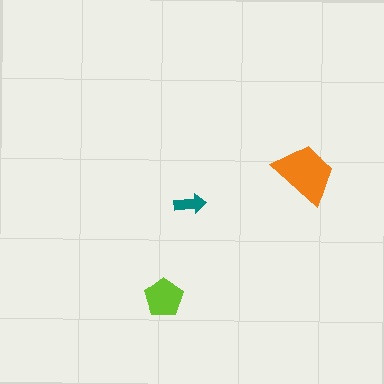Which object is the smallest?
The teal arrow.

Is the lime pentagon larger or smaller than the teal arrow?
Larger.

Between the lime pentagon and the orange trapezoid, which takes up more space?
The orange trapezoid.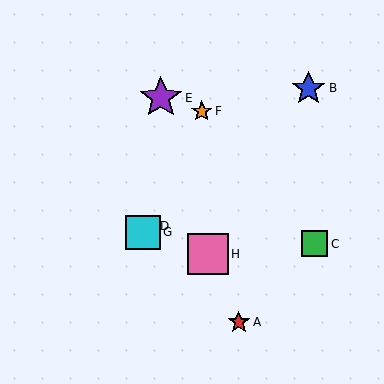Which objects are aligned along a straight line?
Objects D, F, G are aligned along a straight line.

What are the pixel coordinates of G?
Object G is at (143, 232).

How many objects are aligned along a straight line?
3 objects (D, F, G) are aligned along a straight line.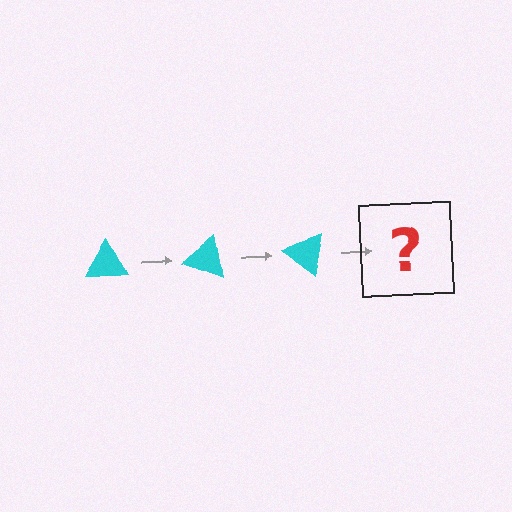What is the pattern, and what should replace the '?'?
The pattern is that the triangle rotates 20 degrees each step. The '?' should be a cyan triangle rotated 60 degrees.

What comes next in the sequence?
The next element should be a cyan triangle rotated 60 degrees.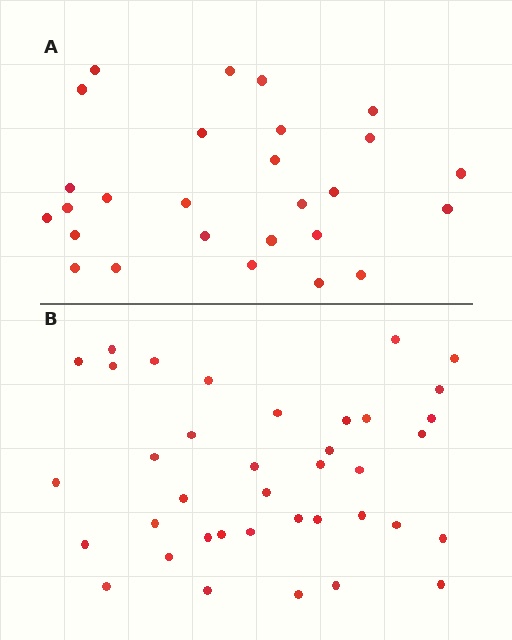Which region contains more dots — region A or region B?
Region B (the bottom region) has more dots.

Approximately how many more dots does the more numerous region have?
Region B has roughly 12 or so more dots than region A.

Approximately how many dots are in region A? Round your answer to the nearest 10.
About 30 dots. (The exact count is 27, which rounds to 30.)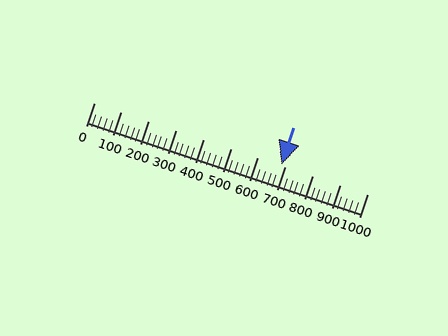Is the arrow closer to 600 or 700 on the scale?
The arrow is closer to 700.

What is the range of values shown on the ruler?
The ruler shows values from 0 to 1000.